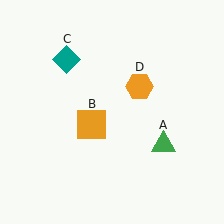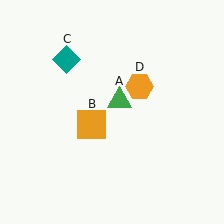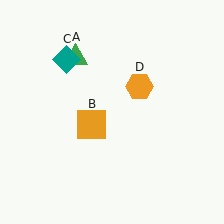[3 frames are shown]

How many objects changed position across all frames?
1 object changed position: green triangle (object A).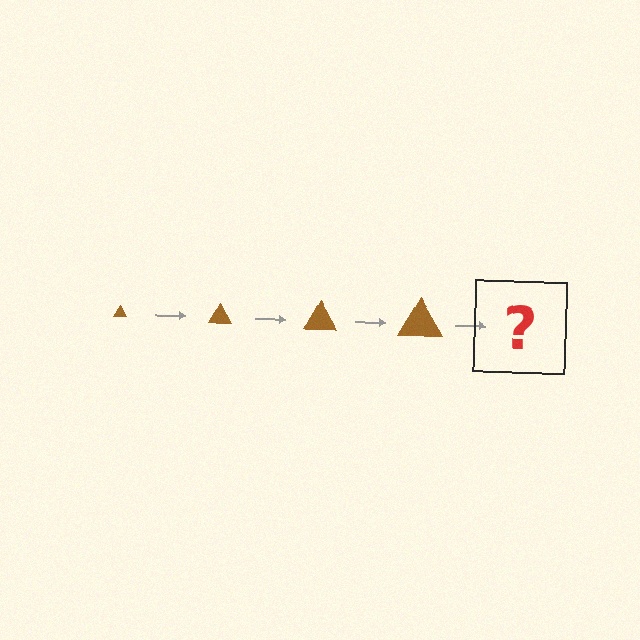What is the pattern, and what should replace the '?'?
The pattern is that the triangle gets progressively larger each step. The '?' should be a brown triangle, larger than the previous one.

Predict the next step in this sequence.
The next step is a brown triangle, larger than the previous one.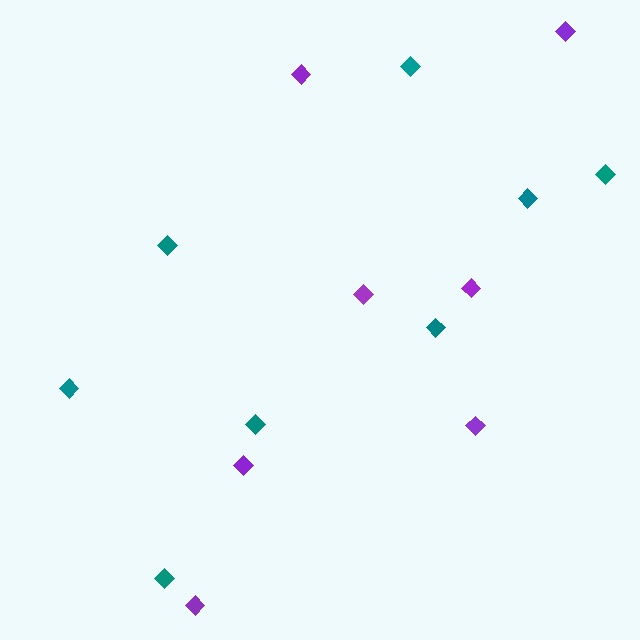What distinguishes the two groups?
There are 2 groups: one group of purple diamonds (7) and one group of teal diamonds (8).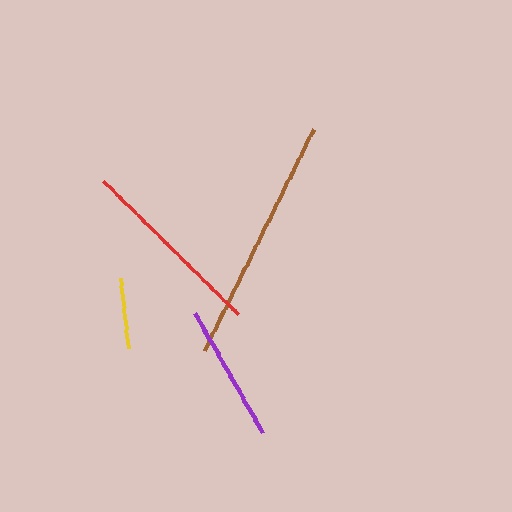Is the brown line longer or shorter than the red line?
The brown line is longer than the red line.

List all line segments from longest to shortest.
From longest to shortest: brown, red, purple, yellow.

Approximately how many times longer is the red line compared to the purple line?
The red line is approximately 1.4 times the length of the purple line.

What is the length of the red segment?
The red segment is approximately 190 pixels long.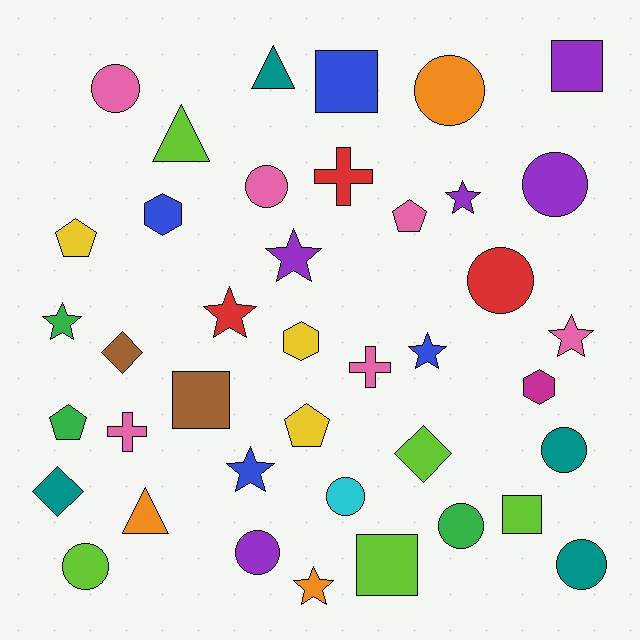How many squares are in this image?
There are 5 squares.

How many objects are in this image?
There are 40 objects.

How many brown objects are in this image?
There are 2 brown objects.